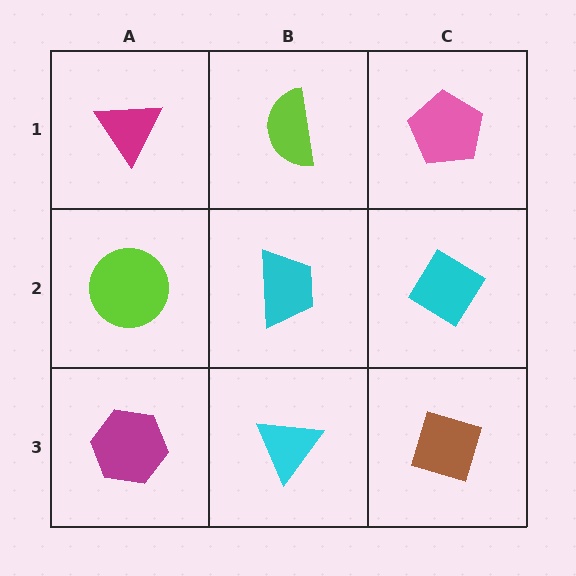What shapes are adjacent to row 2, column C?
A pink pentagon (row 1, column C), a brown diamond (row 3, column C), a cyan trapezoid (row 2, column B).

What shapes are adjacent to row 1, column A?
A lime circle (row 2, column A), a lime semicircle (row 1, column B).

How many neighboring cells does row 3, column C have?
2.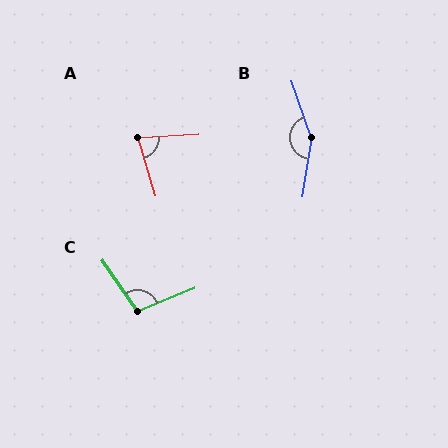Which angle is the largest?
B, at approximately 152 degrees.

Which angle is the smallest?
A, at approximately 77 degrees.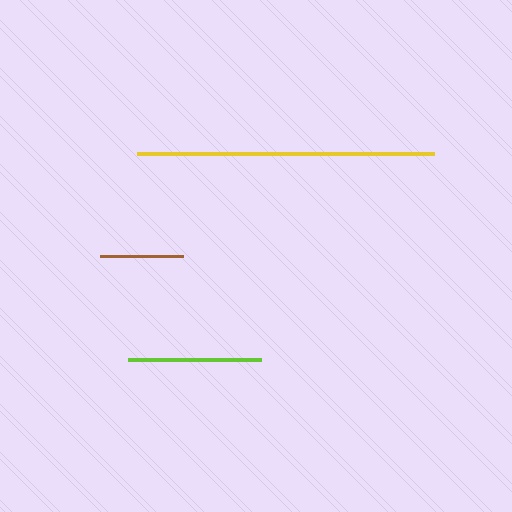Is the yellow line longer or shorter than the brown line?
The yellow line is longer than the brown line.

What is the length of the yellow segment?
The yellow segment is approximately 297 pixels long.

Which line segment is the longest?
The yellow line is the longest at approximately 297 pixels.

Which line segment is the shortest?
The brown line is the shortest at approximately 83 pixels.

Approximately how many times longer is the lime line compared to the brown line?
The lime line is approximately 1.6 times the length of the brown line.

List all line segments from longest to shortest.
From longest to shortest: yellow, lime, brown.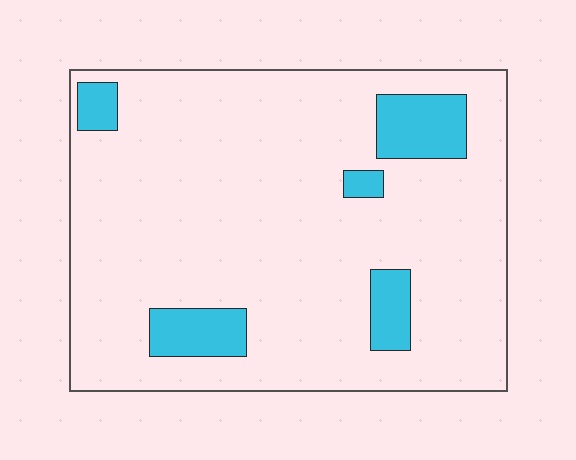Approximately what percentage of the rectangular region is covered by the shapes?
Approximately 10%.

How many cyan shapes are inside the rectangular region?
5.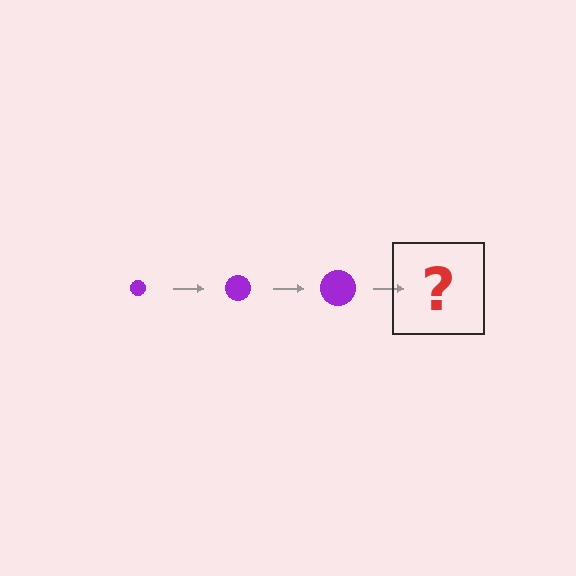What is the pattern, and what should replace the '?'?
The pattern is that the circle gets progressively larger each step. The '?' should be a purple circle, larger than the previous one.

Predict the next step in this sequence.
The next step is a purple circle, larger than the previous one.